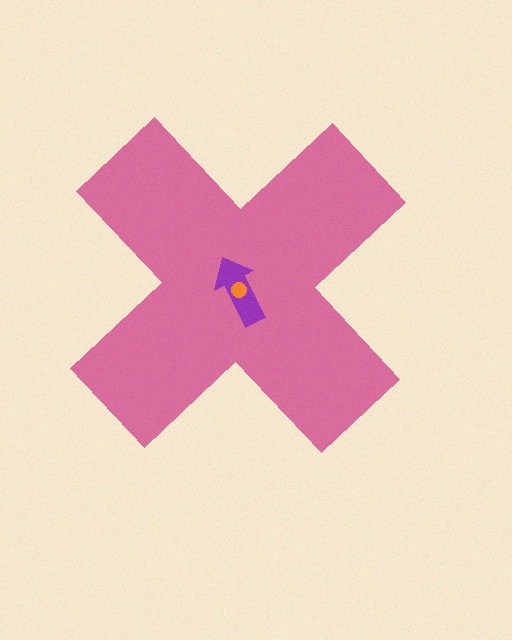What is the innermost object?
The orange circle.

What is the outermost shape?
The pink cross.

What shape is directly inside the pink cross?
The purple arrow.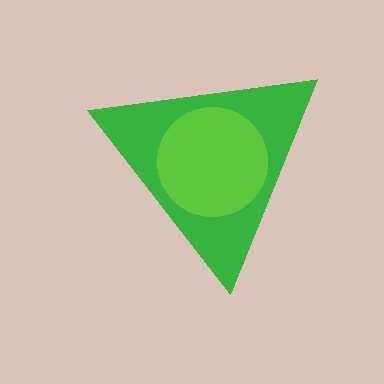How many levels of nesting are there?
2.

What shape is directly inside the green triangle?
The lime circle.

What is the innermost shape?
The lime circle.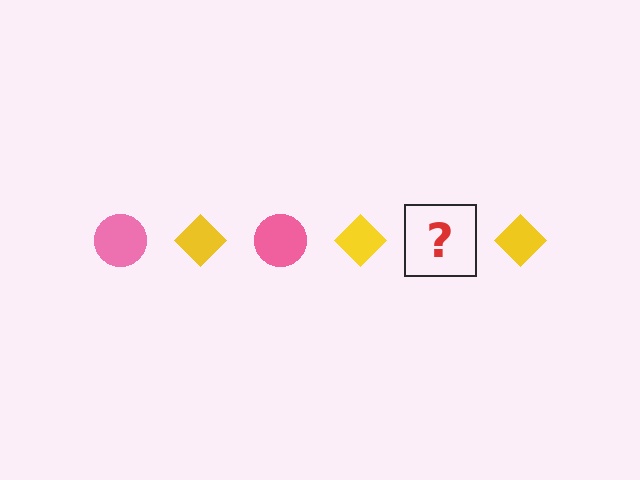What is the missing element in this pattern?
The missing element is a pink circle.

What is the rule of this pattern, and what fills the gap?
The rule is that the pattern alternates between pink circle and yellow diamond. The gap should be filled with a pink circle.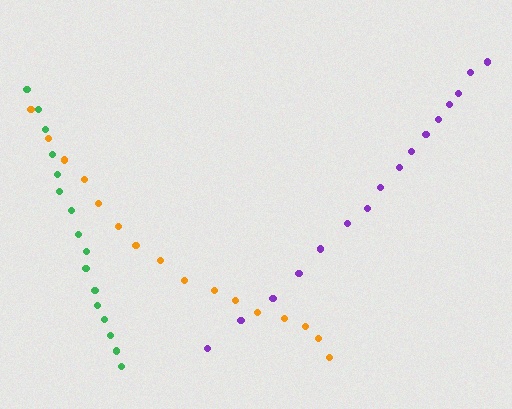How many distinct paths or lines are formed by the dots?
There are 3 distinct paths.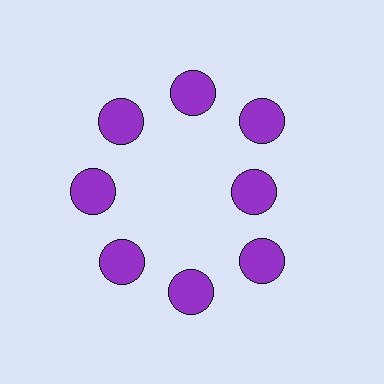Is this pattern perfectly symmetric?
No. The 8 purple circles are arranged in a ring, but one element near the 3 o'clock position is pulled inward toward the center, breaking the 8-fold rotational symmetry.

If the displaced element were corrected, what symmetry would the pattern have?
It would have 8-fold rotational symmetry — the pattern would map onto itself every 45 degrees.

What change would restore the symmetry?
The symmetry would be restored by moving it outward, back onto the ring so that all 8 circles sit at equal angles and equal distance from the center.